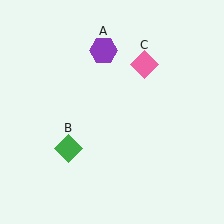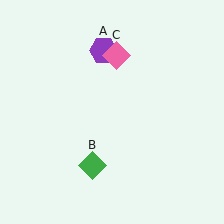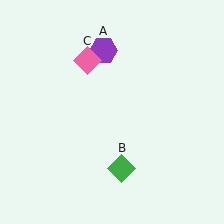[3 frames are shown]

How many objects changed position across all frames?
2 objects changed position: green diamond (object B), pink diamond (object C).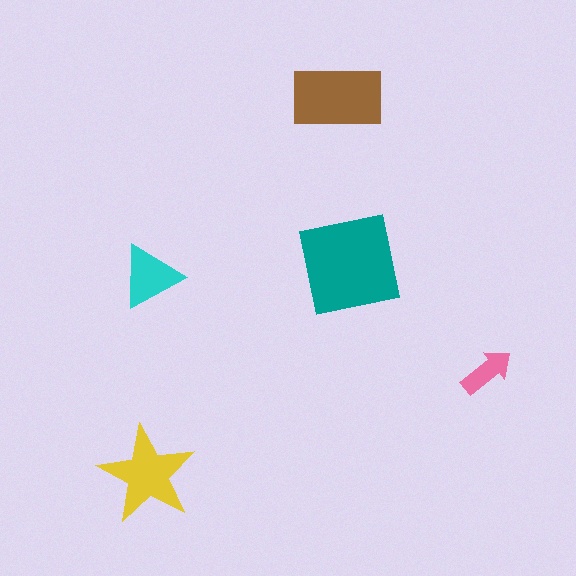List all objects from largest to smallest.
The teal square, the brown rectangle, the yellow star, the cyan triangle, the pink arrow.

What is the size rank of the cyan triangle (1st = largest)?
4th.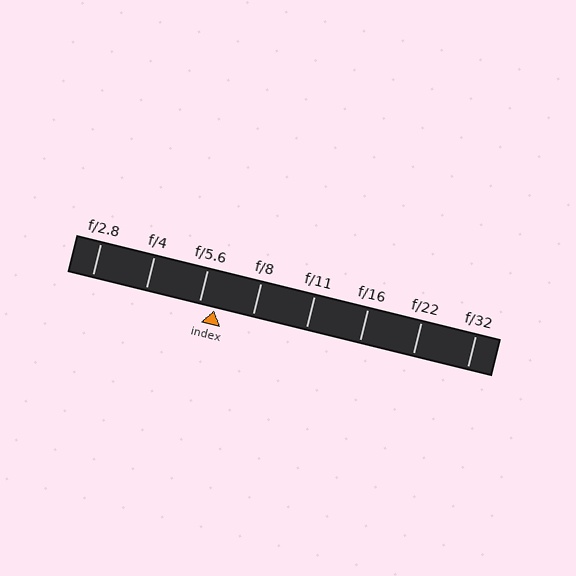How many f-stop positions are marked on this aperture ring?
There are 8 f-stop positions marked.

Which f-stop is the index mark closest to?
The index mark is closest to f/5.6.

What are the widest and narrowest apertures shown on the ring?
The widest aperture shown is f/2.8 and the narrowest is f/32.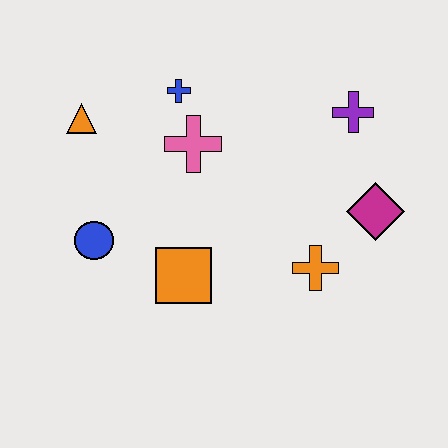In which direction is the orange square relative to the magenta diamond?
The orange square is to the left of the magenta diamond.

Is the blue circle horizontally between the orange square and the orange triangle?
Yes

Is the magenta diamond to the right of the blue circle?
Yes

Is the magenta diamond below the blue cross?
Yes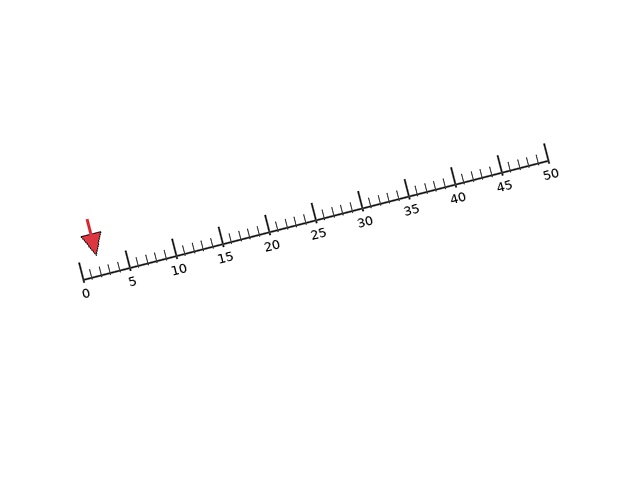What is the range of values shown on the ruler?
The ruler shows values from 0 to 50.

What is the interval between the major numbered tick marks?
The major tick marks are spaced 5 units apart.